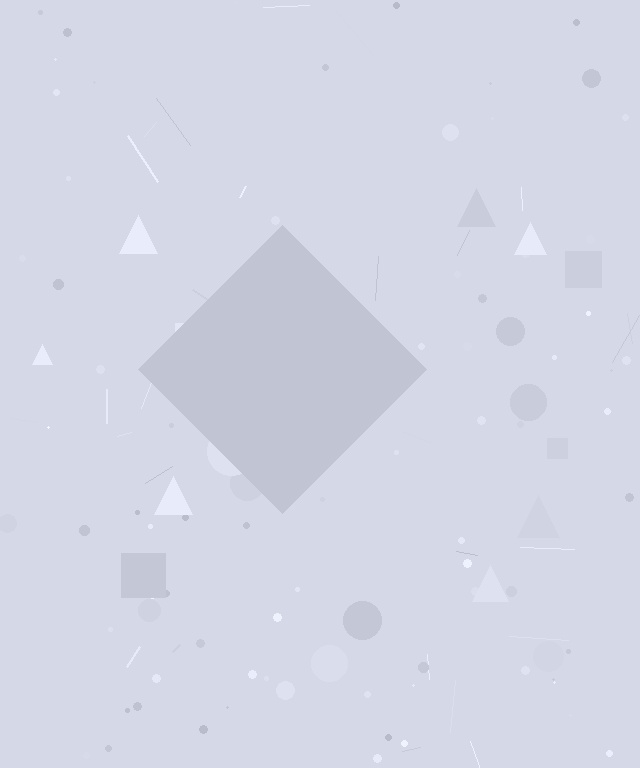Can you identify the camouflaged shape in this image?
The camouflaged shape is a diamond.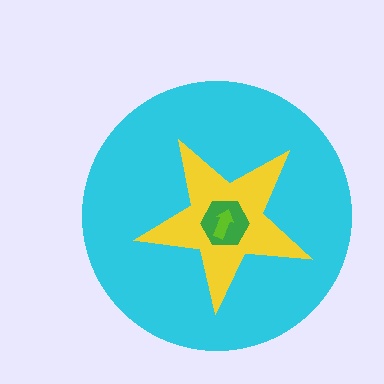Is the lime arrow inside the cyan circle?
Yes.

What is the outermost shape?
The cyan circle.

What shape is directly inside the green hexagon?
The lime arrow.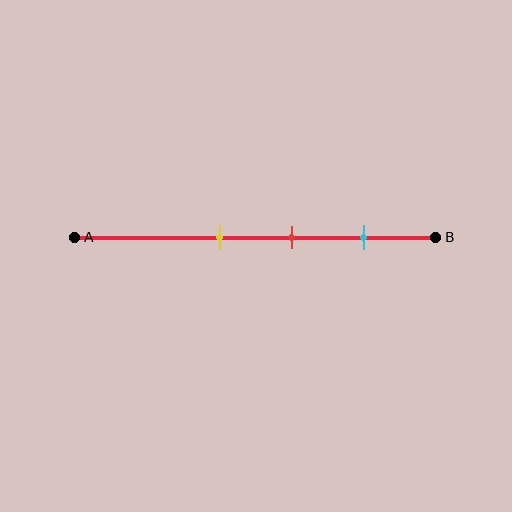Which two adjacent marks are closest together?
The yellow and red marks are the closest adjacent pair.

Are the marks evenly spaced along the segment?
Yes, the marks are approximately evenly spaced.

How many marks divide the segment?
There are 3 marks dividing the segment.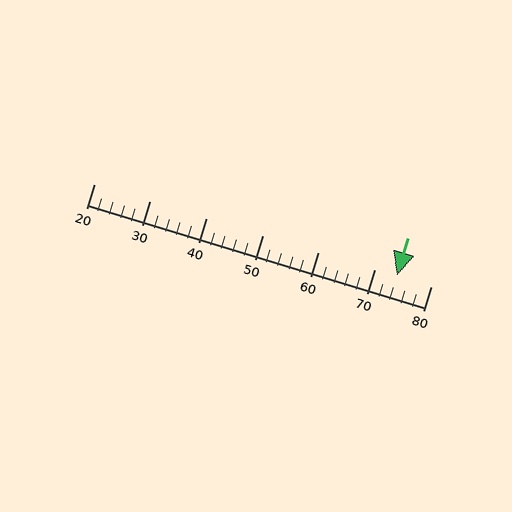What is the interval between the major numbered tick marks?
The major tick marks are spaced 10 units apart.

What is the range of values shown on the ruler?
The ruler shows values from 20 to 80.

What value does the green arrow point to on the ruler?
The green arrow points to approximately 74.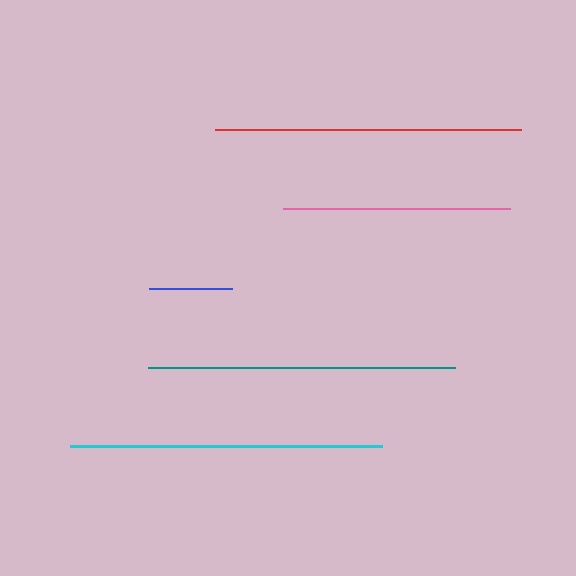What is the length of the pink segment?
The pink segment is approximately 227 pixels long.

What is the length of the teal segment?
The teal segment is approximately 307 pixels long.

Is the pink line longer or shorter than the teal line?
The teal line is longer than the pink line.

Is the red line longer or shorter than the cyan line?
The cyan line is longer than the red line.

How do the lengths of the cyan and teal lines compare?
The cyan and teal lines are approximately the same length.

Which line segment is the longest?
The cyan line is the longest at approximately 312 pixels.